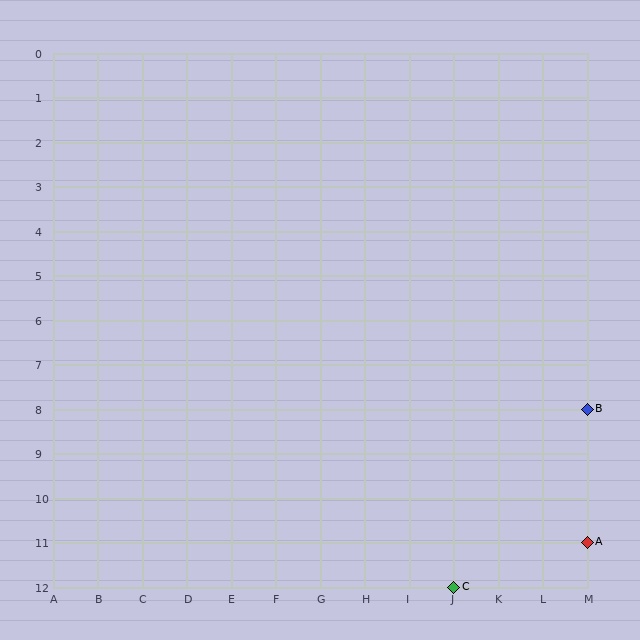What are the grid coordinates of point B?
Point B is at grid coordinates (M, 8).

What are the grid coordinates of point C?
Point C is at grid coordinates (J, 12).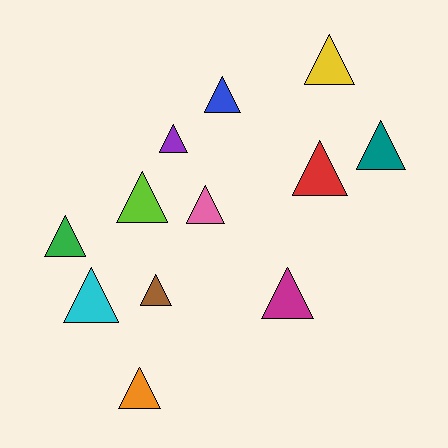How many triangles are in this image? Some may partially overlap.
There are 12 triangles.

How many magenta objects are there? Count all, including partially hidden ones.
There is 1 magenta object.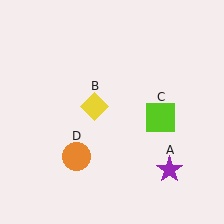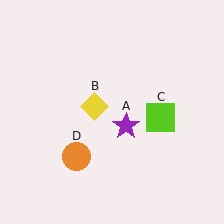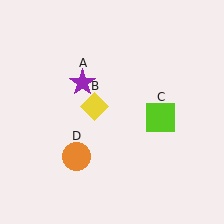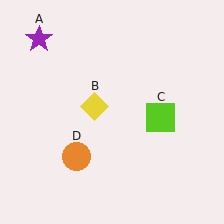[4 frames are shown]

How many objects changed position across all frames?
1 object changed position: purple star (object A).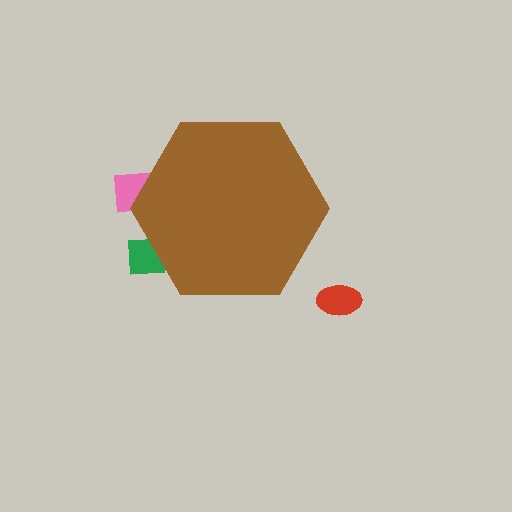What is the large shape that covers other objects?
A brown hexagon.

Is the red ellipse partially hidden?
No, the red ellipse is fully visible.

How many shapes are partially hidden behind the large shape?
2 shapes are partially hidden.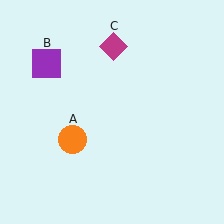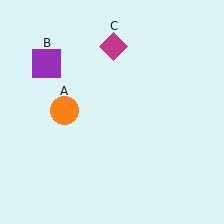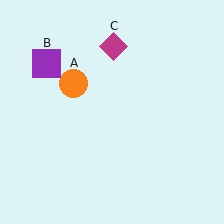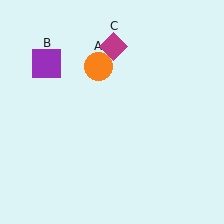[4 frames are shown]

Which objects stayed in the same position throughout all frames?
Purple square (object B) and magenta diamond (object C) remained stationary.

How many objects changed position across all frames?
1 object changed position: orange circle (object A).